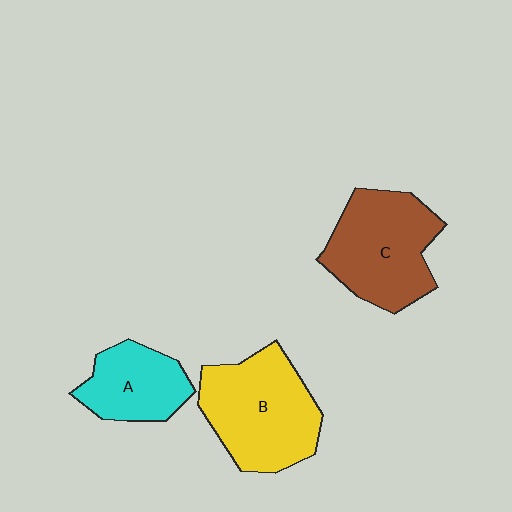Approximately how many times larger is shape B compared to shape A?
Approximately 1.6 times.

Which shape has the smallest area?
Shape A (cyan).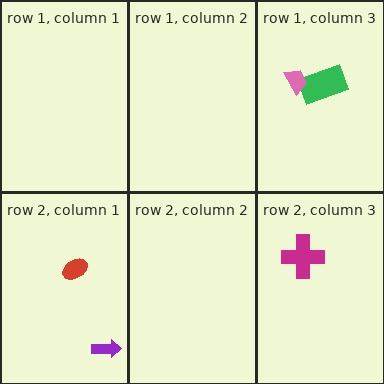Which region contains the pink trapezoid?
The row 1, column 3 region.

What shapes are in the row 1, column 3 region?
The green rectangle, the pink trapezoid.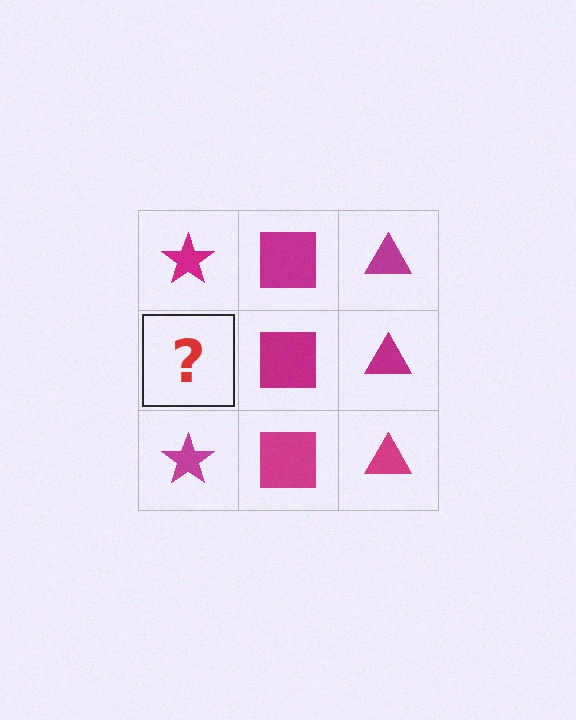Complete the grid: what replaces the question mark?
The question mark should be replaced with a magenta star.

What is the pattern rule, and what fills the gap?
The rule is that each column has a consistent shape. The gap should be filled with a magenta star.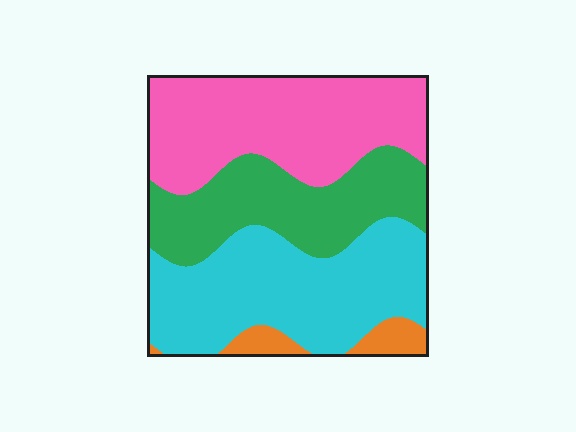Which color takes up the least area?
Orange, at roughly 5%.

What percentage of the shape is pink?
Pink covers roughly 35% of the shape.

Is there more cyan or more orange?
Cyan.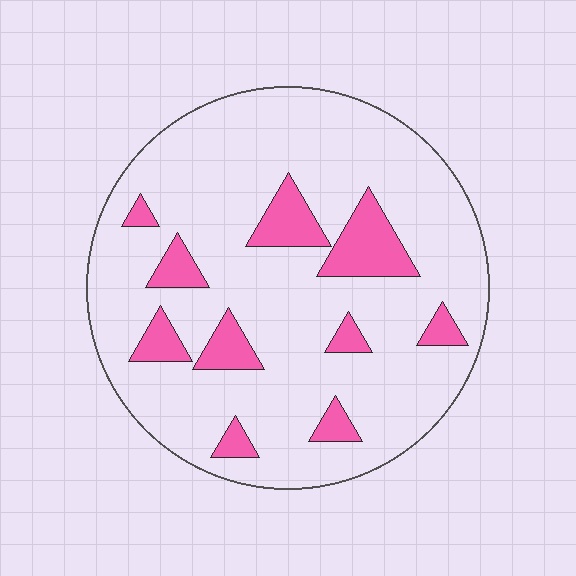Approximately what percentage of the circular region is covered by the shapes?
Approximately 15%.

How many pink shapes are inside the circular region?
10.